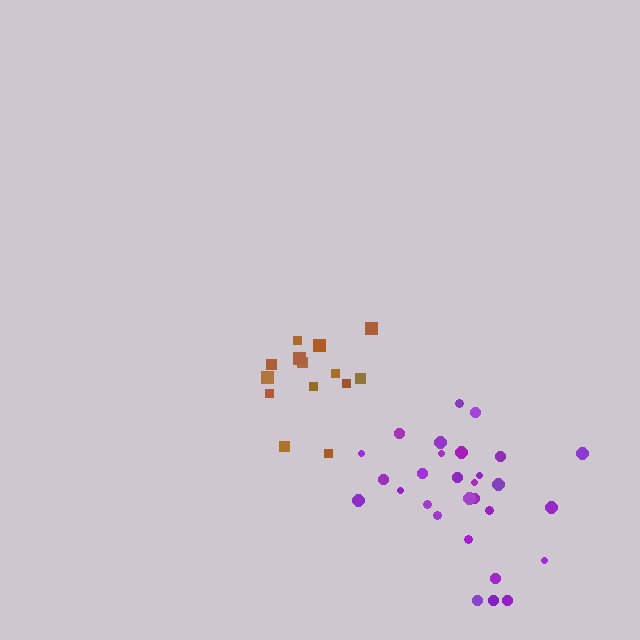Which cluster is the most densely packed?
Purple.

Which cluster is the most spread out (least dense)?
Brown.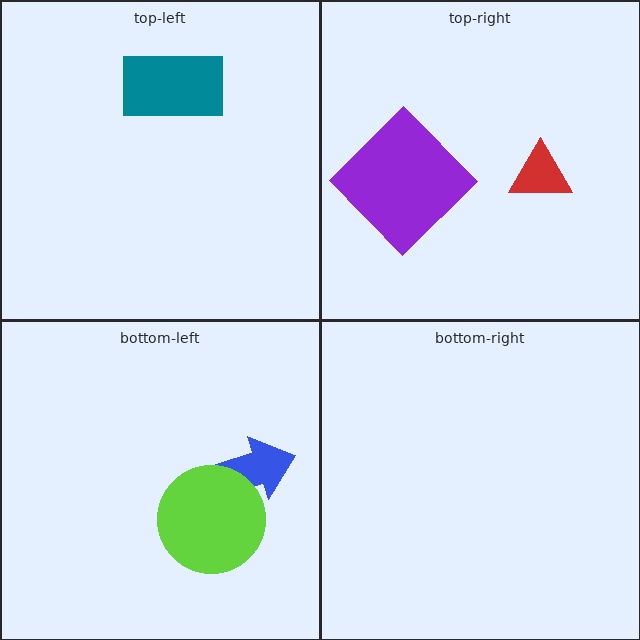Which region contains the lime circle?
The bottom-left region.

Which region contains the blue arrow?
The bottom-left region.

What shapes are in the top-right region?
The red triangle, the purple diamond.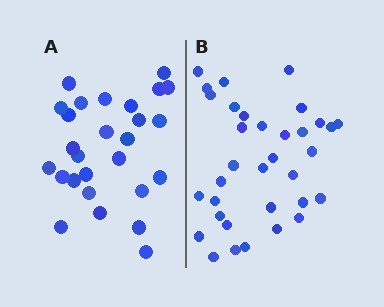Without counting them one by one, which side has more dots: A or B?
Region B (the right region) has more dots.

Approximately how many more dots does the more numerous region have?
Region B has roughly 8 or so more dots than region A.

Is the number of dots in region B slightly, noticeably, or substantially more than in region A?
Region B has noticeably more, but not dramatically so. The ratio is roughly 1.3 to 1.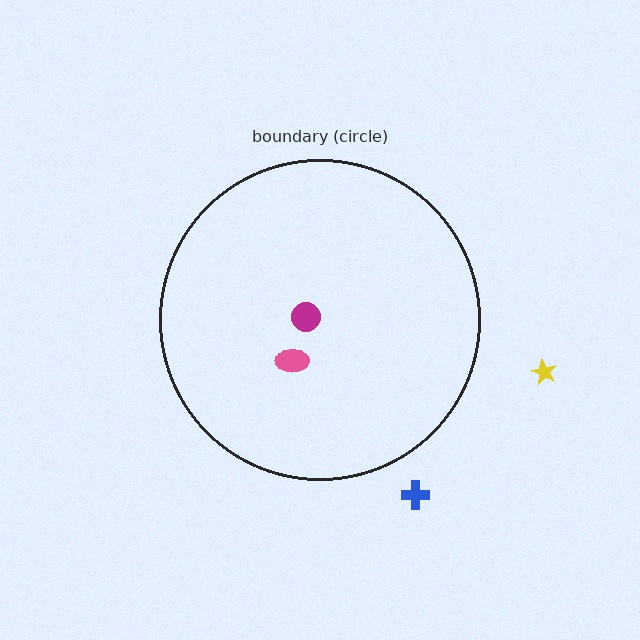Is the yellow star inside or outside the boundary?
Outside.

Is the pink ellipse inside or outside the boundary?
Inside.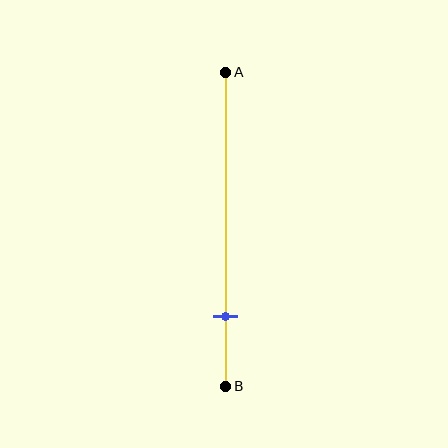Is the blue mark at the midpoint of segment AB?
No, the mark is at about 80% from A, not at the 50% midpoint.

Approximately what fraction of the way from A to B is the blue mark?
The blue mark is approximately 80% of the way from A to B.